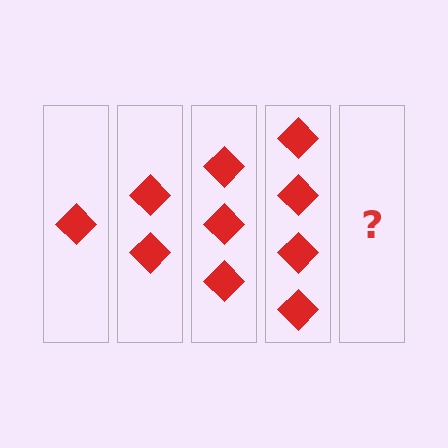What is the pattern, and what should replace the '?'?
The pattern is that each step adds one more diamond. The '?' should be 5 diamonds.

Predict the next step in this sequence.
The next step is 5 diamonds.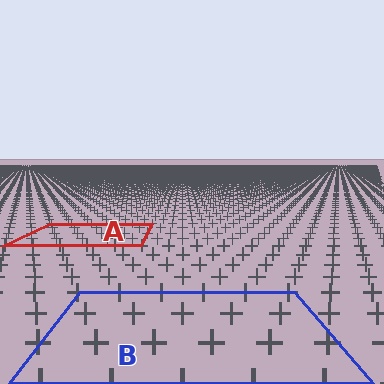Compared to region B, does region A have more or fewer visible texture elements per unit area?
Region A has more texture elements per unit area — they are packed more densely because it is farther away.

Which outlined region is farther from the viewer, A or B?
Region A is farther from the viewer — the texture elements inside it appear smaller and more densely packed.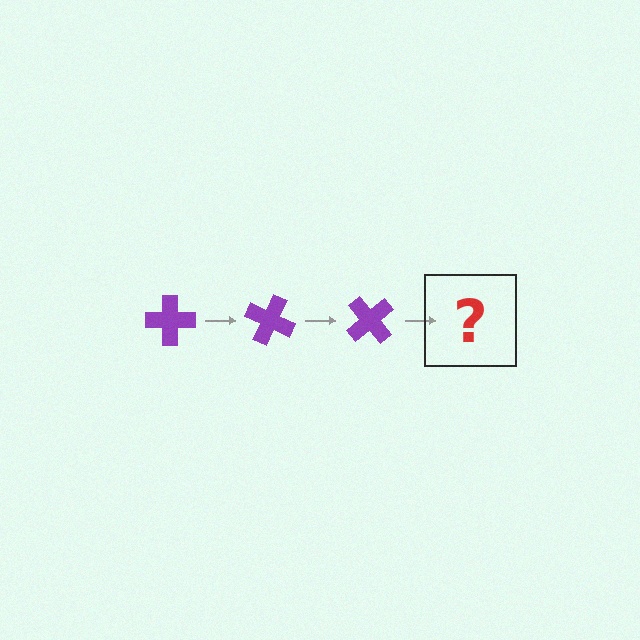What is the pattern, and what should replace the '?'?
The pattern is that the cross rotates 25 degrees each step. The '?' should be a purple cross rotated 75 degrees.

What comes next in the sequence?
The next element should be a purple cross rotated 75 degrees.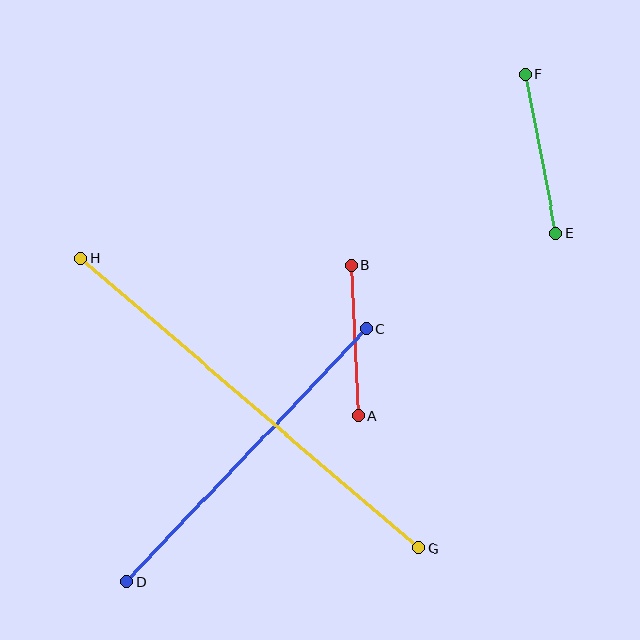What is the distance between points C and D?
The distance is approximately 349 pixels.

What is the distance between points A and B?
The distance is approximately 151 pixels.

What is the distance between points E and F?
The distance is approximately 162 pixels.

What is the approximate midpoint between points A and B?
The midpoint is at approximately (355, 341) pixels.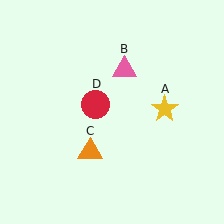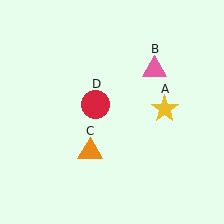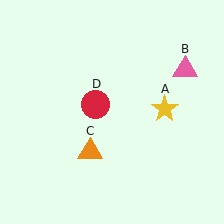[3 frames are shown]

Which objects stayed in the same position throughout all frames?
Yellow star (object A) and orange triangle (object C) and red circle (object D) remained stationary.